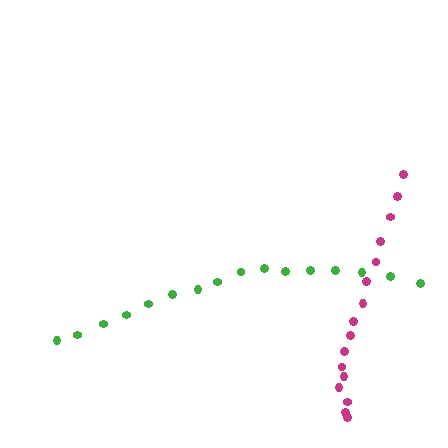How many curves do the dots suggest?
There are 2 distinct paths.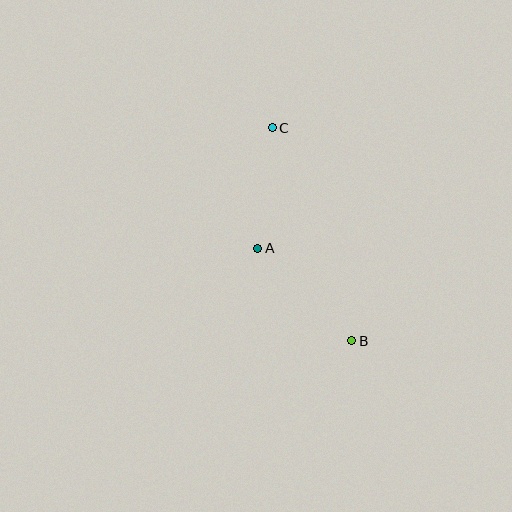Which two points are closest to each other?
Points A and C are closest to each other.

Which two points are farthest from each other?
Points B and C are farthest from each other.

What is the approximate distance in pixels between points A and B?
The distance between A and B is approximately 132 pixels.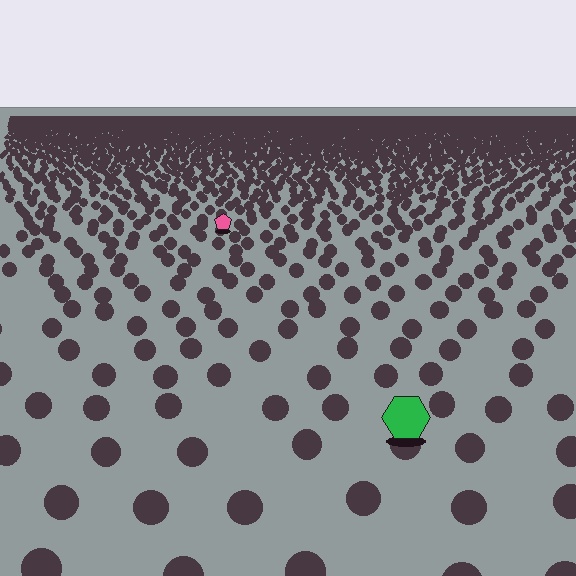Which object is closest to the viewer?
The green hexagon is closest. The texture marks near it are larger and more spread out.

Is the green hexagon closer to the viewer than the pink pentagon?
Yes. The green hexagon is closer — you can tell from the texture gradient: the ground texture is coarser near it.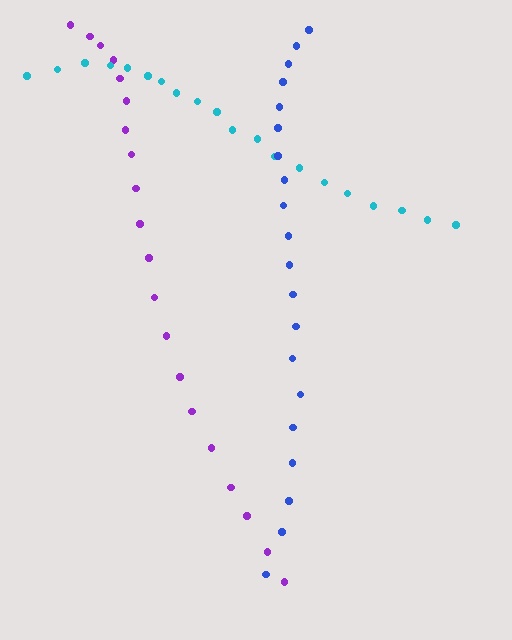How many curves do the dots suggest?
There are 3 distinct paths.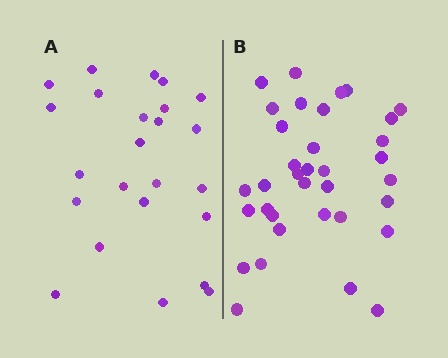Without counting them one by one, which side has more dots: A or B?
Region B (the right region) has more dots.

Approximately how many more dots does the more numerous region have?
Region B has roughly 12 or so more dots than region A.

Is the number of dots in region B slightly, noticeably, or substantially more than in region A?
Region B has substantially more. The ratio is roughly 1.5 to 1.